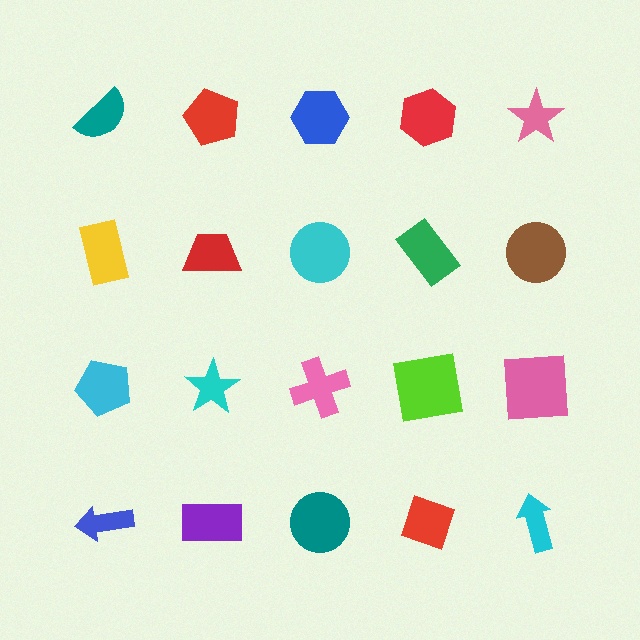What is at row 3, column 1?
A cyan pentagon.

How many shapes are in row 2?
5 shapes.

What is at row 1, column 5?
A pink star.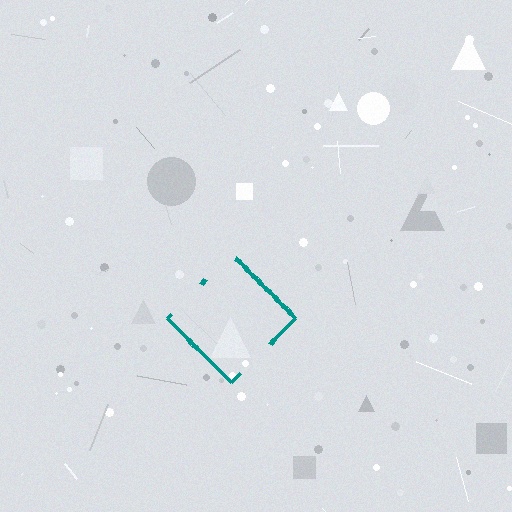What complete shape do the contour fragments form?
The contour fragments form a diamond.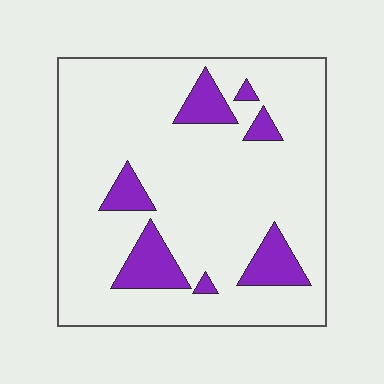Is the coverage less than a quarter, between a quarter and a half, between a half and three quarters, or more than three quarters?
Less than a quarter.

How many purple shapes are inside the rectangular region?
7.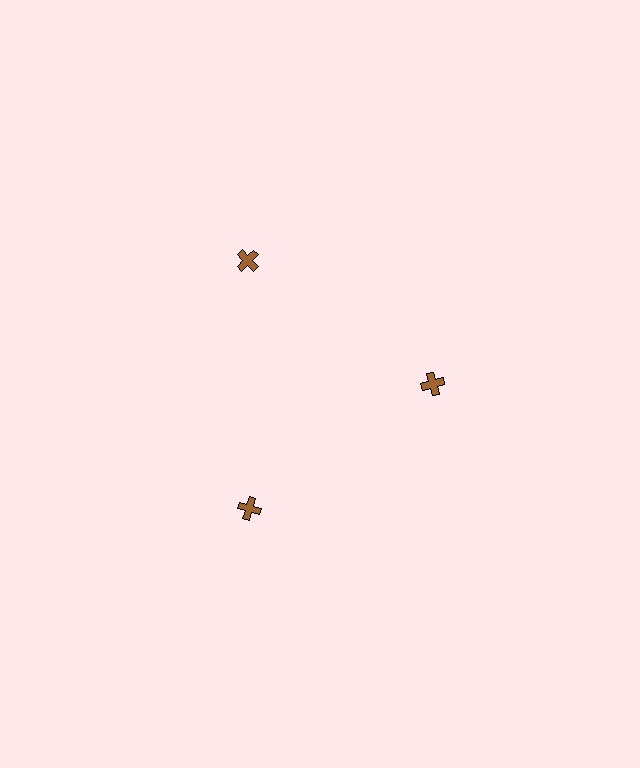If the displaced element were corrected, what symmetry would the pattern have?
It would have 3-fold rotational symmetry — the pattern would map onto itself every 120 degrees.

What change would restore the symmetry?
The symmetry would be restored by moving it outward, back onto the ring so that all 3 crosses sit at equal angles and equal distance from the center.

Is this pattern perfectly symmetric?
No. The 3 brown crosses are arranged in a ring, but one element near the 3 o'clock position is pulled inward toward the center, breaking the 3-fold rotational symmetry.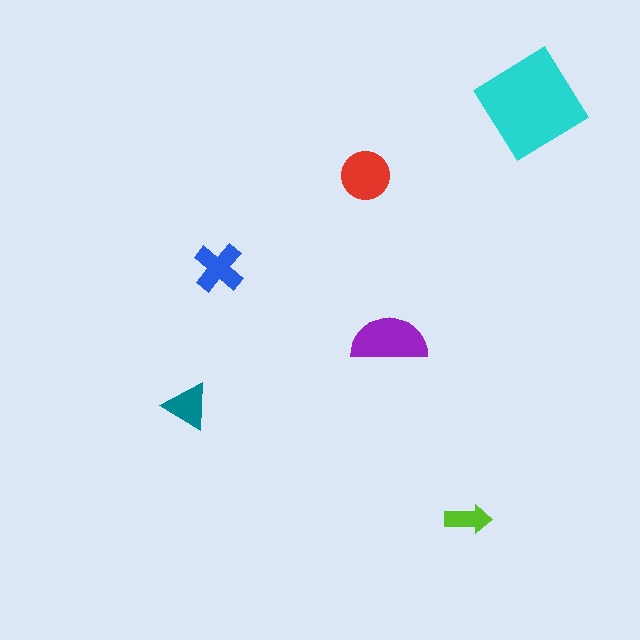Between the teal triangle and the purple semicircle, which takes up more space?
The purple semicircle.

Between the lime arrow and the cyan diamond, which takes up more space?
The cyan diamond.